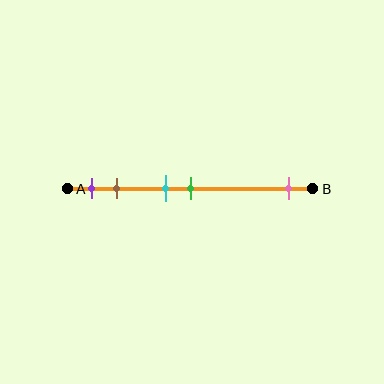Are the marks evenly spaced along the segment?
No, the marks are not evenly spaced.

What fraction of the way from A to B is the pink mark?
The pink mark is approximately 90% (0.9) of the way from A to B.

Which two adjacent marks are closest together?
The cyan and green marks are the closest adjacent pair.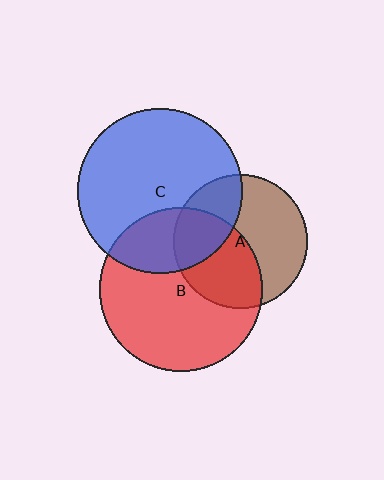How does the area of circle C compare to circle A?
Approximately 1.5 times.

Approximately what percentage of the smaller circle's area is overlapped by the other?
Approximately 30%.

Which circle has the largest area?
Circle C (blue).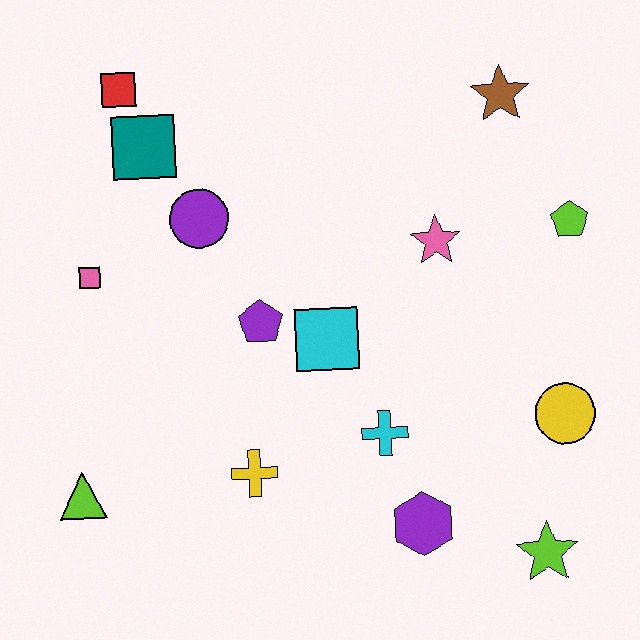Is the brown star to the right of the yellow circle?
No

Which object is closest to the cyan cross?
The purple hexagon is closest to the cyan cross.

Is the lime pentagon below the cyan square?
No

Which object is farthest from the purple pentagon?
The lime star is farthest from the purple pentagon.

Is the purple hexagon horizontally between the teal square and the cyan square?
No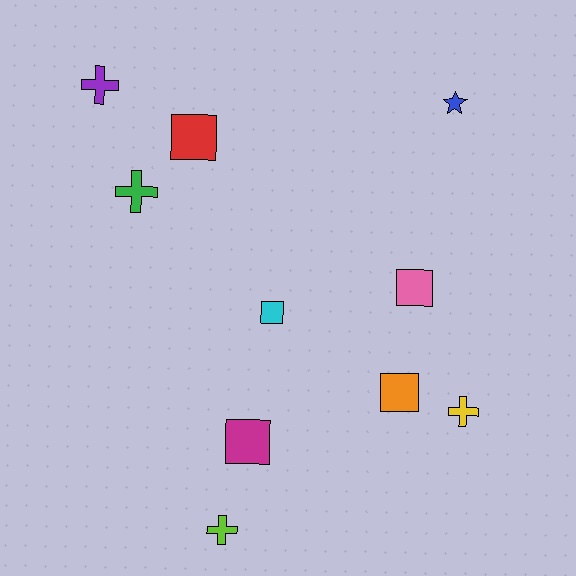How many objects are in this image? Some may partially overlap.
There are 10 objects.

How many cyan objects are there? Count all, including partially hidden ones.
There is 1 cyan object.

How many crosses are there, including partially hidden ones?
There are 4 crosses.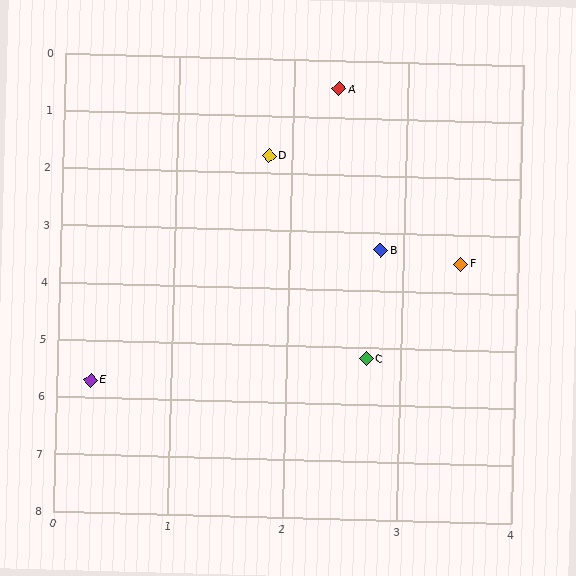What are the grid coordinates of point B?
Point B is at approximately (2.8, 3.3).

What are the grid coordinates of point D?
Point D is at approximately (1.8, 1.7).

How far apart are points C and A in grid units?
Points C and A are about 4.7 grid units apart.